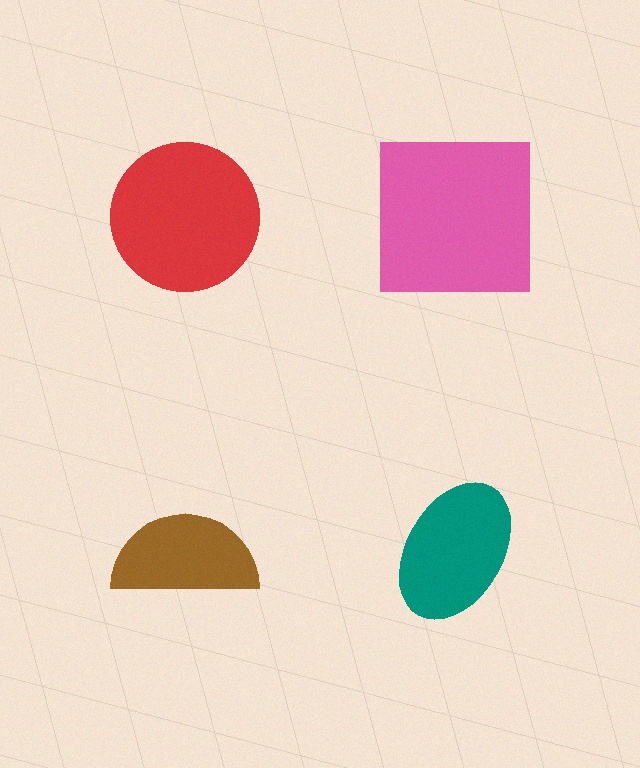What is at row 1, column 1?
A red circle.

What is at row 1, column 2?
A pink square.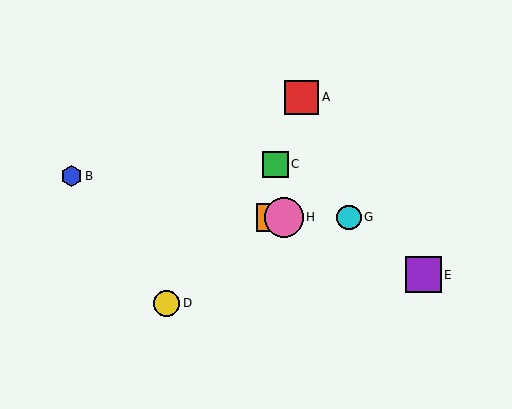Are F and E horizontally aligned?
No, F is at y≈217 and E is at y≈275.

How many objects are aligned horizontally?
3 objects (F, G, H) are aligned horizontally.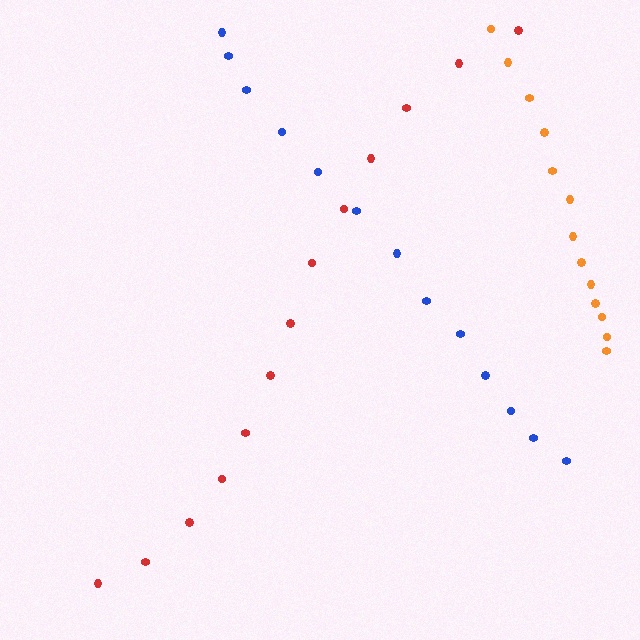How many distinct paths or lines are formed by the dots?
There are 3 distinct paths.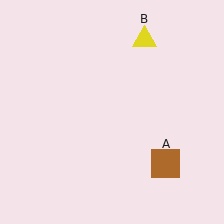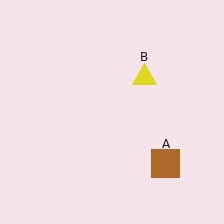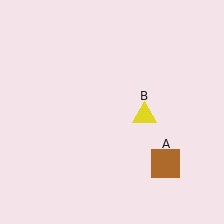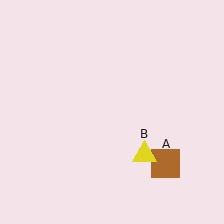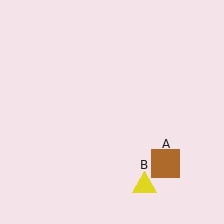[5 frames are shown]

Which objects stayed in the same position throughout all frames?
Brown square (object A) remained stationary.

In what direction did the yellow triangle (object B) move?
The yellow triangle (object B) moved down.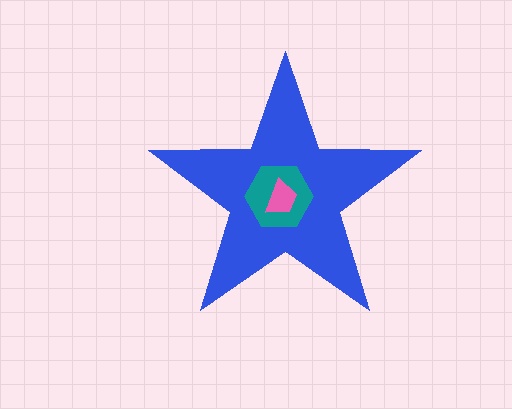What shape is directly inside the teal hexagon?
The pink trapezoid.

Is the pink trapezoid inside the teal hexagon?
Yes.